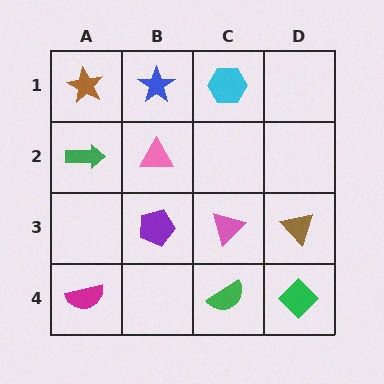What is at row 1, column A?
A brown star.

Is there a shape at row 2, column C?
No, that cell is empty.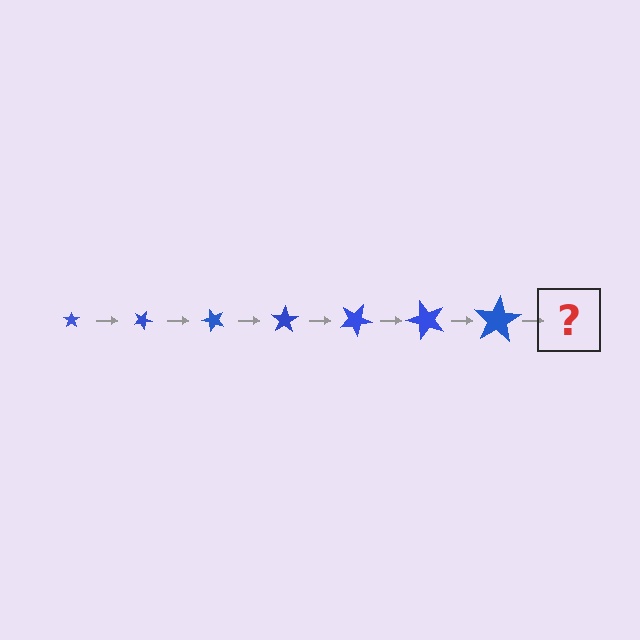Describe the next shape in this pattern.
It should be a star, larger than the previous one and rotated 175 degrees from the start.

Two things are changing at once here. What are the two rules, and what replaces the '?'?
The two rules are that the star grows larger each step and it rotates 25 degrees each step. The '?' should be a star, larger than the previous one and rotated 175 degrees from the start.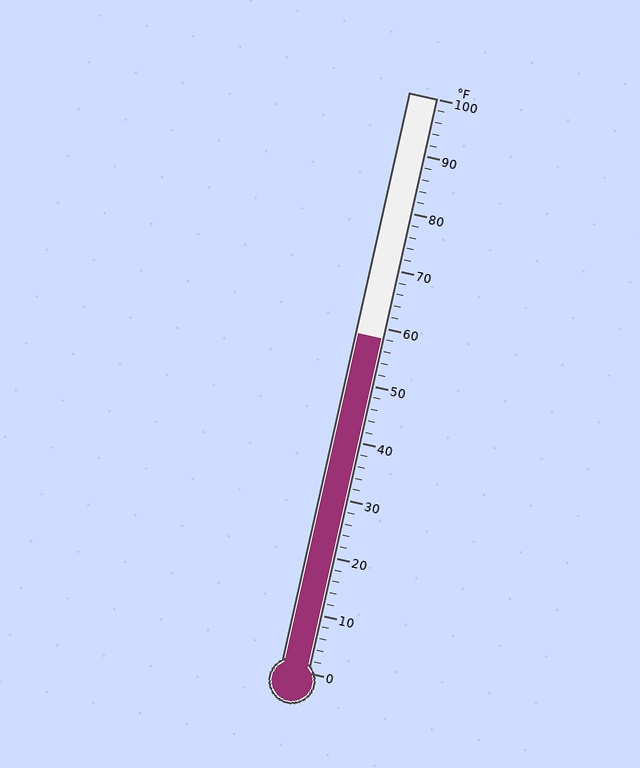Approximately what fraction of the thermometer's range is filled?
The thermometer is filled to approximately 60% of its range.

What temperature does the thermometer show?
The thermometer shows approximately 58°F.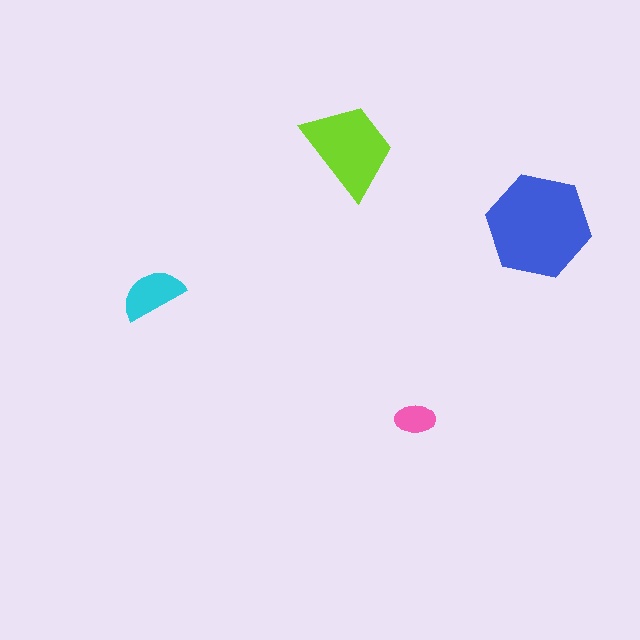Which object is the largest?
The blue hexagon.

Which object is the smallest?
The pink ellipse.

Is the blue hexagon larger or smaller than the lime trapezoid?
Larger.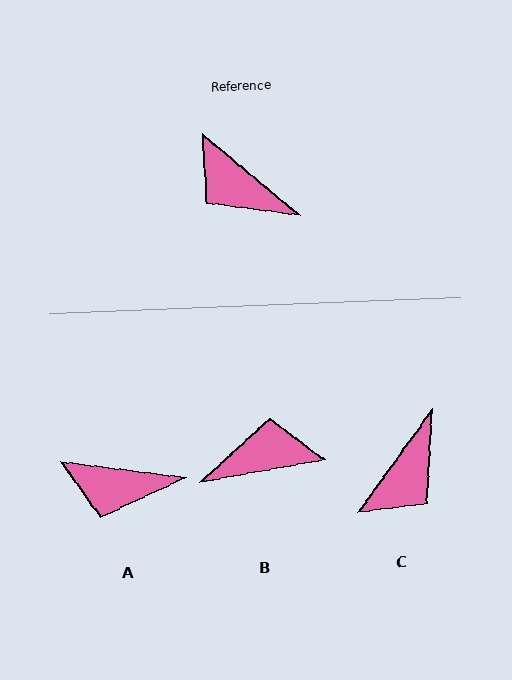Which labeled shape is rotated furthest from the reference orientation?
B, about 130 degrees away.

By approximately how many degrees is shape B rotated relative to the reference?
Approximately 130 degrees clockwise.